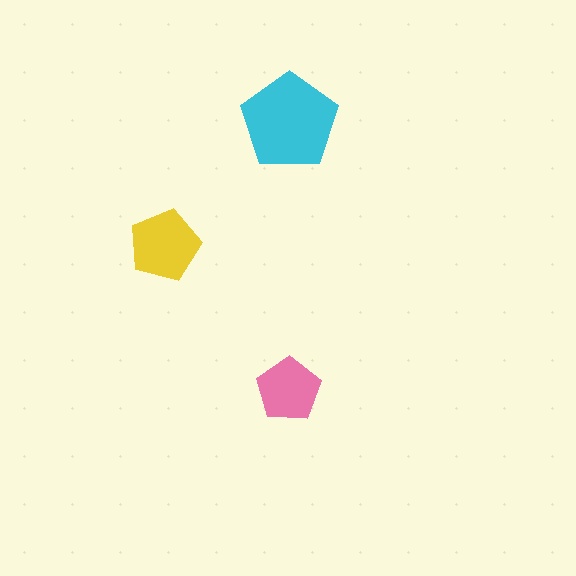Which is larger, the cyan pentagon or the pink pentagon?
The cyan one.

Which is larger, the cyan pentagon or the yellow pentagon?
The cyan one.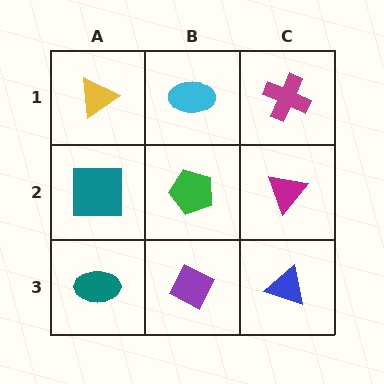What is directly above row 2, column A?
A yellow triangle.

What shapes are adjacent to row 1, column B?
A green pentagon (row 2, column B), a yellow triangle (row 1, column A), a magenta cross (row 1, column C).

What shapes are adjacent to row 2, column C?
A magenta cross (row 1, column C), a blue triangle (row 3, column C), a green pentagon (row 2, column B).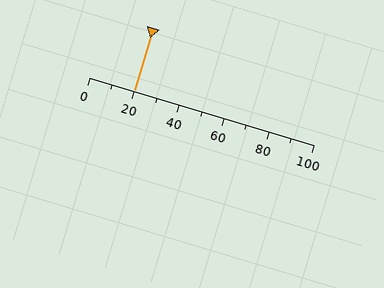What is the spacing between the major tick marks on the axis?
The major ticks are spaced 20 apart.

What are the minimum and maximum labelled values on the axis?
The axis runs from 0 to 100.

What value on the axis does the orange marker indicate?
The marker indicates approximately 20.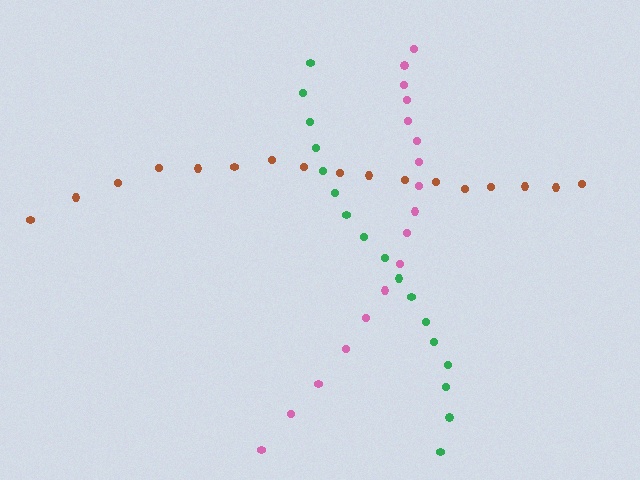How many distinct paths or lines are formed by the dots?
There are 3 distinct paths.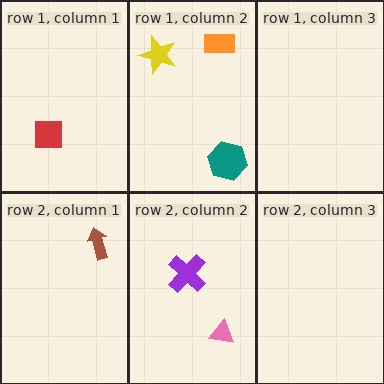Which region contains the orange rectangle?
The row 1, column 2 region.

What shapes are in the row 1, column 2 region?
The orange rectangle, the teal hexagon, the yellow star.